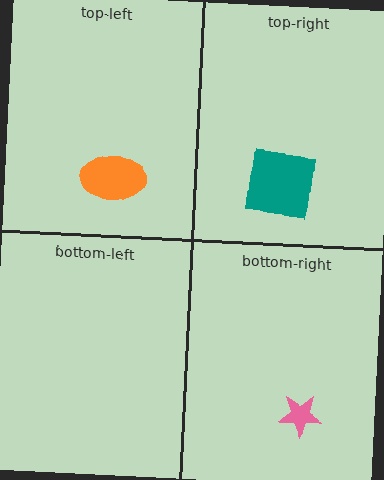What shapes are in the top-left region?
The orange ellipse.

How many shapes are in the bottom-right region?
1.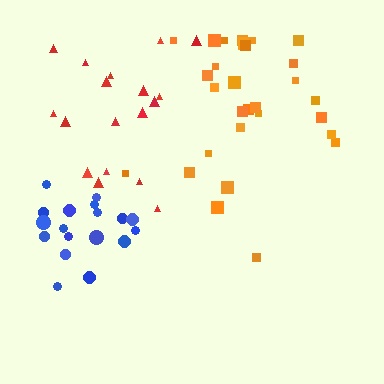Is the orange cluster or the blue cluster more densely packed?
Blue.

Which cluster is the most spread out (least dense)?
Red.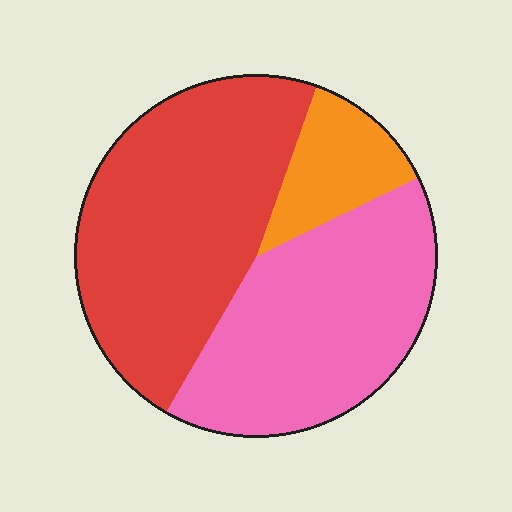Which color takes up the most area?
Red, at roughly 45%.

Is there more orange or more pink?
Pink.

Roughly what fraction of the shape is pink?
Pink takes up about two fifths (2/5) of the shape.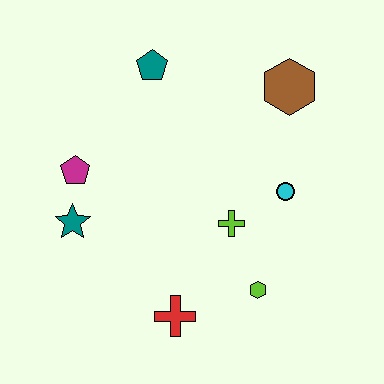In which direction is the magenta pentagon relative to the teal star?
The magenta pentagon is above the teal star.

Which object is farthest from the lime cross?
The teal pentagon is farthest from the lime cross.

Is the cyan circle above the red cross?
Yes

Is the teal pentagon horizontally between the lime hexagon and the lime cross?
No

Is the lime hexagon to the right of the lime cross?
Yes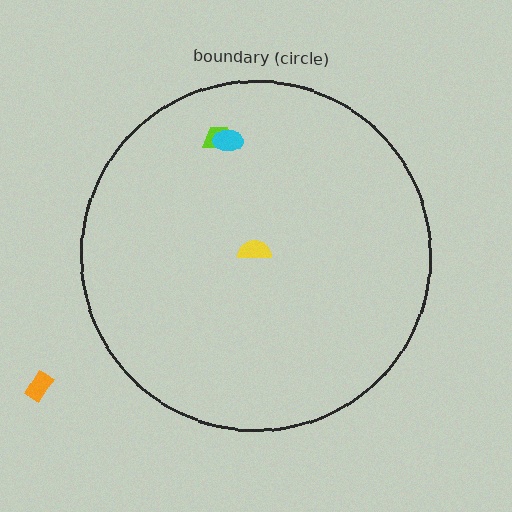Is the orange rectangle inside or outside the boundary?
Outside.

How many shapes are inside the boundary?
3 inside, 1 outside.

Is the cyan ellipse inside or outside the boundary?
Inside.